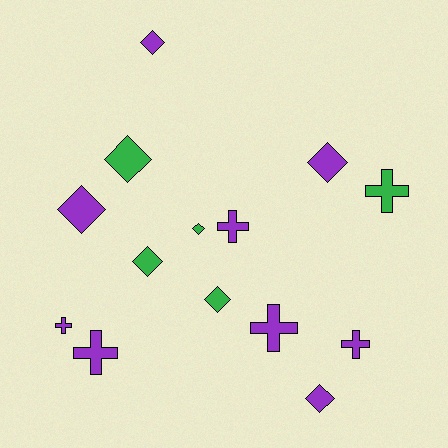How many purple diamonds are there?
There are 4 purple diamonds.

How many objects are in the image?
There are 14 objects.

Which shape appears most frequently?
Diamond, with 8 objects.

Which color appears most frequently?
Purple, with 9 objects.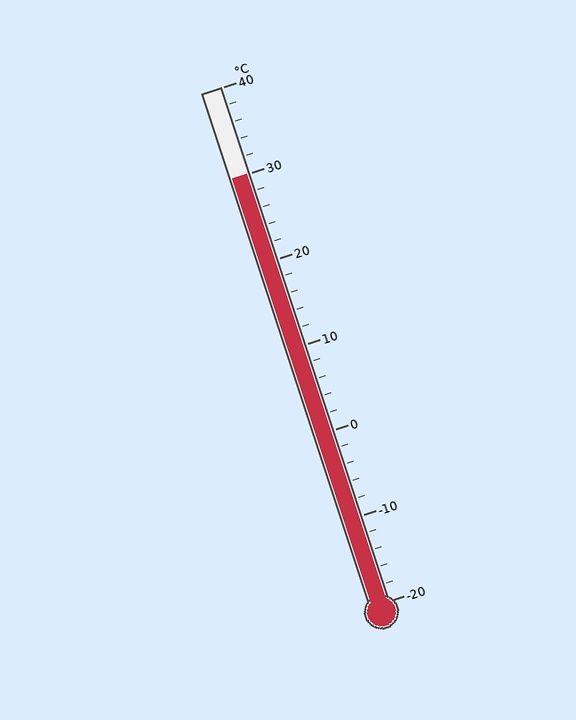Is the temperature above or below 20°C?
The temperature is above 20°C.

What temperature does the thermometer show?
The thermometer shows approximately 30°C.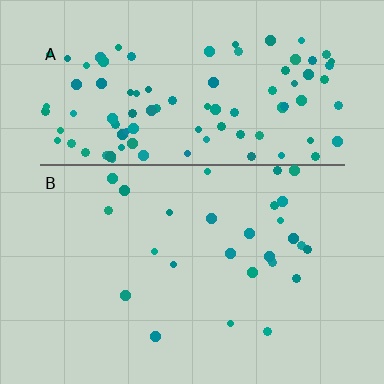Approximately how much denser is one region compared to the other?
Approximately 3.8× — region A over region B.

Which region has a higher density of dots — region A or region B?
A (the top).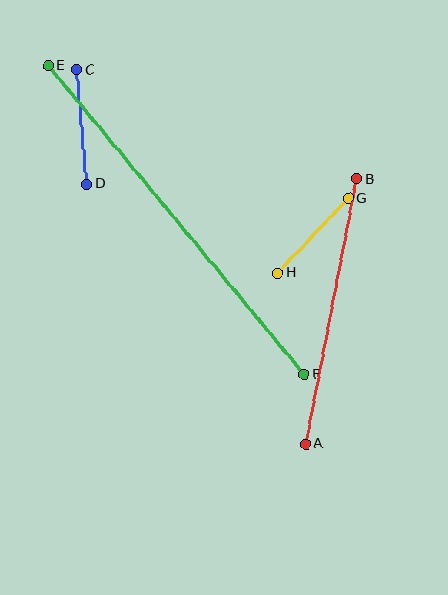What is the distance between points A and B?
The distance is approximately 270 pixels.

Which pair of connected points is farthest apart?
Points E and F are farthest apart.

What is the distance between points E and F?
The distance is approximately 401 pixels.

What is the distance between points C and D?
The distance is approximately 114 pixels.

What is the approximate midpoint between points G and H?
The midpoint is at approximately (313, 236) pixels.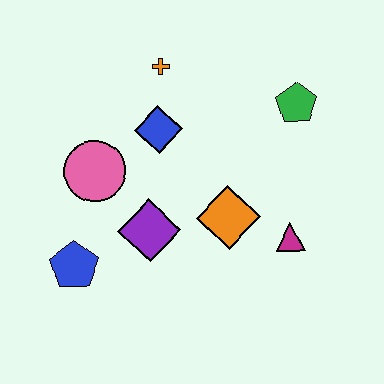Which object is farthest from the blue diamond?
The magenta triangle is farthest from the blue diamond.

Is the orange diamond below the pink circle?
Yes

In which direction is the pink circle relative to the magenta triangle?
The pink circle is to the left of the magenta triangle.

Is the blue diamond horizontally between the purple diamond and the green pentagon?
Yes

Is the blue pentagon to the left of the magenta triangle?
Yes